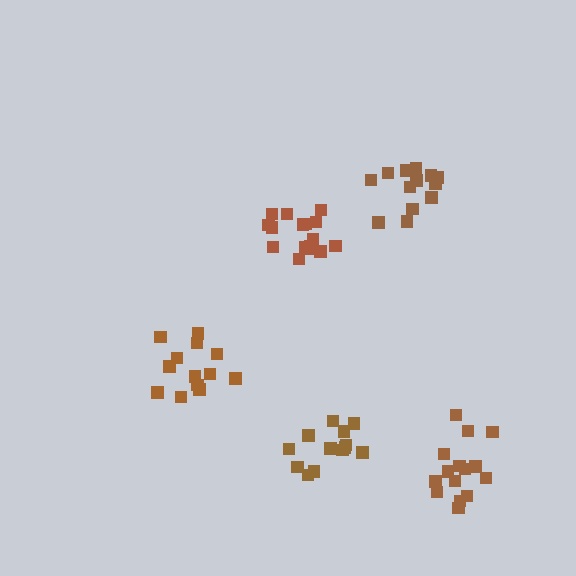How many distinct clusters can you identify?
There are 5 distinct clusters.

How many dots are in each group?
Group 1: 13 dots, Group 2: 16 dots, Group 3: 13 dots, Group 4: 15 dots, Group 5: 13 dots (70 total).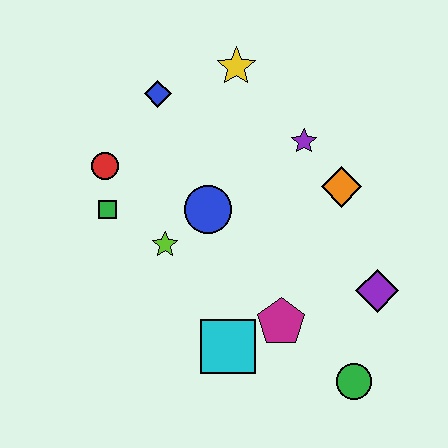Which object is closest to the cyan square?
The magenta pentagon is closest to the cyan square.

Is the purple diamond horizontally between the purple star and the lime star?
No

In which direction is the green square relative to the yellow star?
The green square is below the yellow star.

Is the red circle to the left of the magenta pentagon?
Yes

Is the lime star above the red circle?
No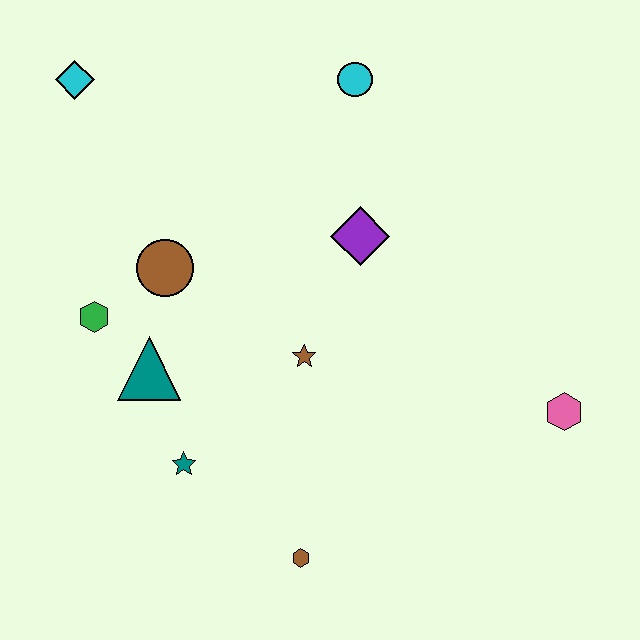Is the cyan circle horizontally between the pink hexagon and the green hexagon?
Yes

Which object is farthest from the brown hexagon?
The cyan diamond is farthest from the brown hexagon.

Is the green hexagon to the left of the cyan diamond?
No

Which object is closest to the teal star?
The teal triangle is closest to the teal star.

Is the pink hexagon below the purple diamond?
Yes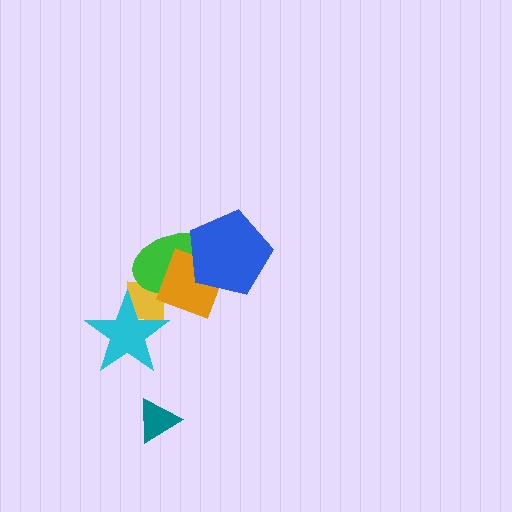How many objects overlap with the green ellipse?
3 objects overlap with the green ellipse.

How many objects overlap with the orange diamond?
3 objects overlap with the orange diamond.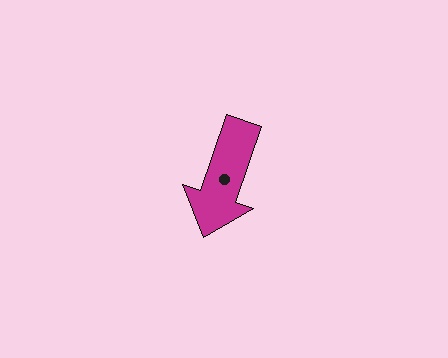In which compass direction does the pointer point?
South.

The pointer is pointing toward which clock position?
Roughly 7 o'clock.